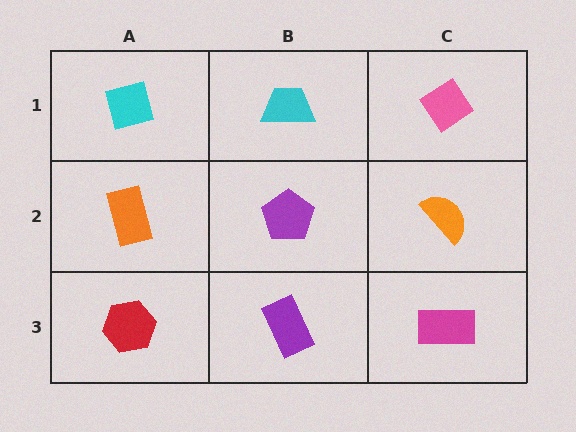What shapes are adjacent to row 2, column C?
A pink diamond (row 1, column C), a magenta rectangle (row 3, column C), a purple pentagon (row 2, column B).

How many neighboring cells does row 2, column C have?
3.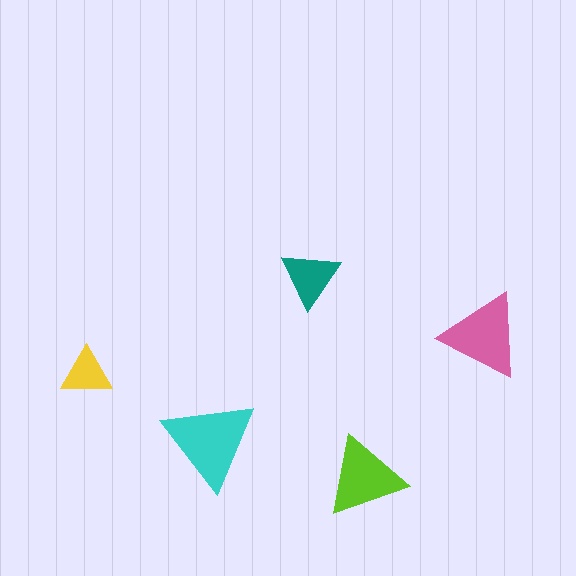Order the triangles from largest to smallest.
the cyan one, the pink one, the lime one, the teal one, the yellow one.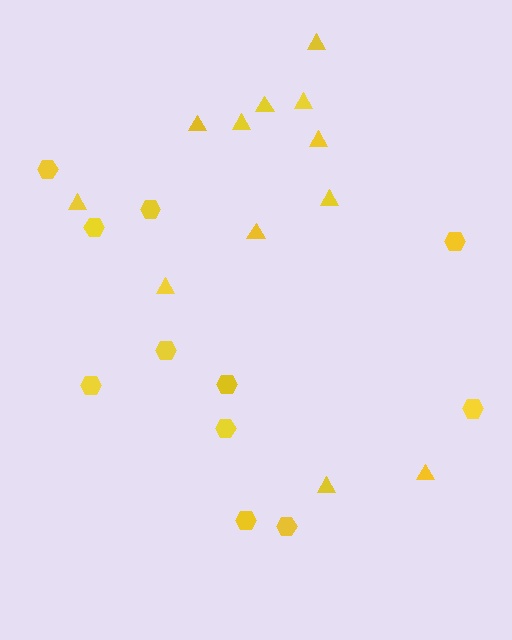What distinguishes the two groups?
There are 2 groups: one group of hexagons (11) and one group of triangles (12).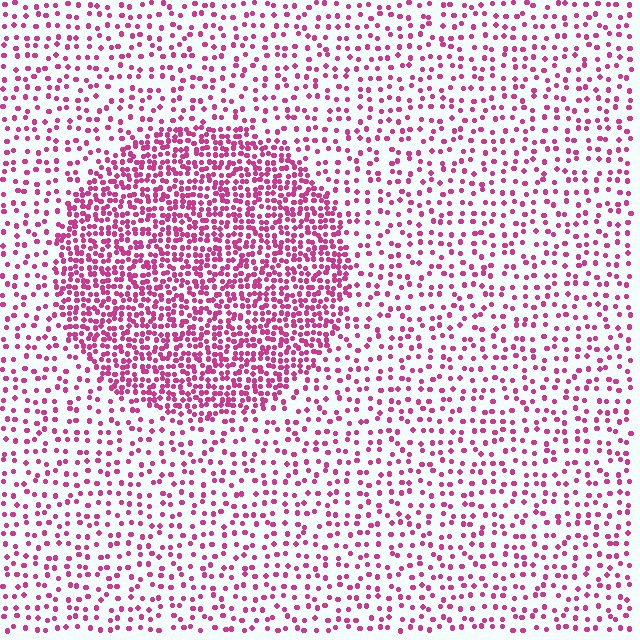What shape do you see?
I see a circle.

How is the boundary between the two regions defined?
The boundary is defined by a change in element density (approximately 2.5x ratio). All elements are the same color, size, and shape.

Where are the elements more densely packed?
The elements are more densely packed inside the circle boundary.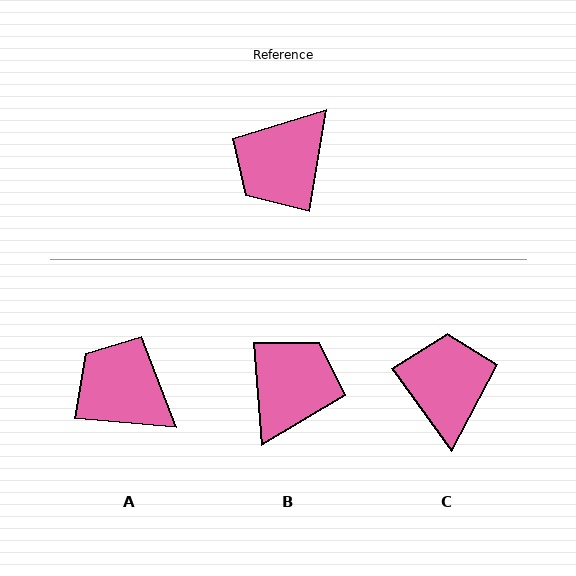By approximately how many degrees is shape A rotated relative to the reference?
Approximately 86 degrees clockwise.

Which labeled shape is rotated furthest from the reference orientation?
B, about 166 degrees away.